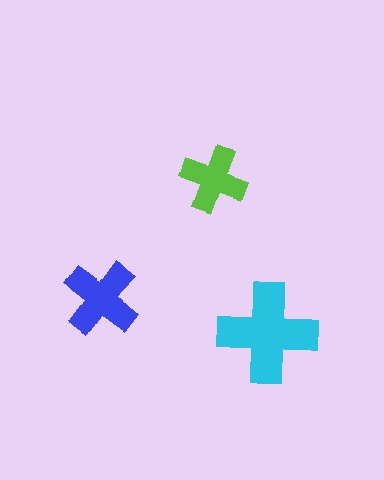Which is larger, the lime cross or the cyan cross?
The cyan one.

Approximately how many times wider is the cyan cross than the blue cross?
About 1.5 times wider.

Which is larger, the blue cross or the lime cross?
The blue one.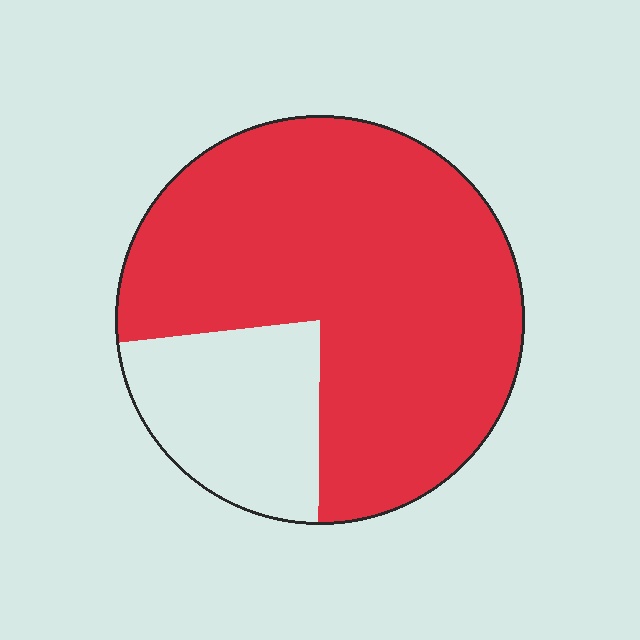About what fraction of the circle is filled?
About three quarters (3/4).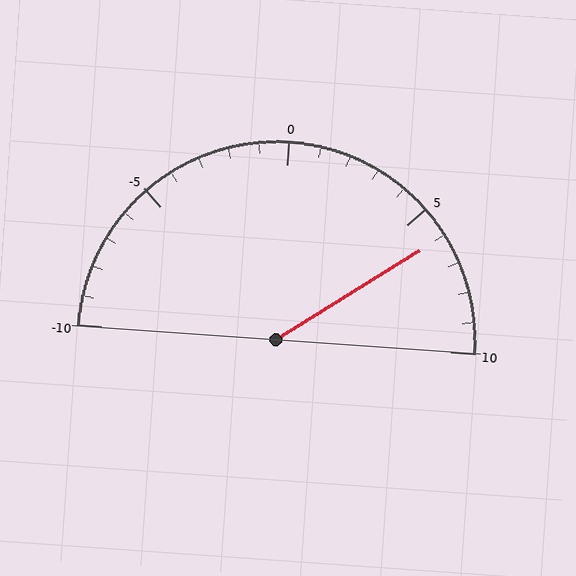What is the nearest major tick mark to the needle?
The nearest major tick mark is 5.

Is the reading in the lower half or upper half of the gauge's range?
The reading is in the upper half of the range (-10 to 10).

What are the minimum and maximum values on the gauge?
The gauge ranges from -10 to 10.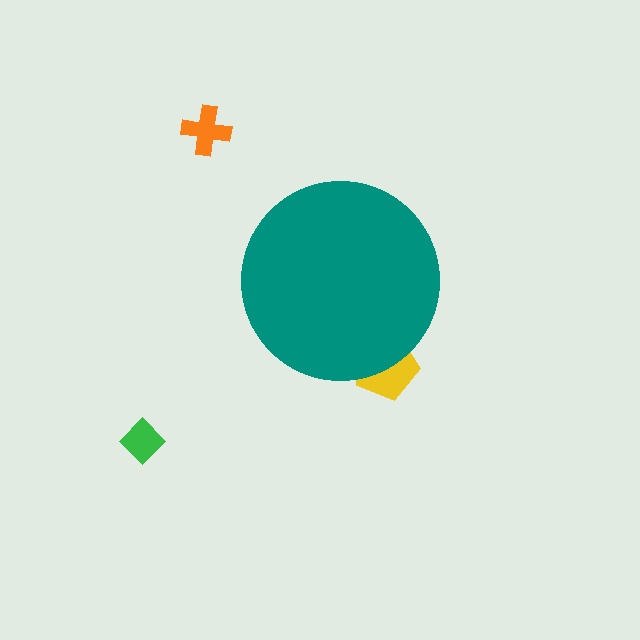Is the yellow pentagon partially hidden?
Yes, the yellow pentagon is partially hidden behind the teal circle.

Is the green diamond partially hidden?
No, the green diamond is fully visible.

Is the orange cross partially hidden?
No, the orange cross is fully visible.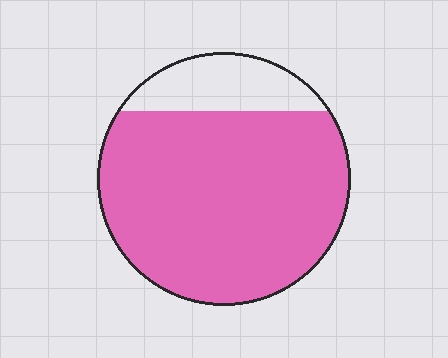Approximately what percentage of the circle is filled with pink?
Approximately 80%.